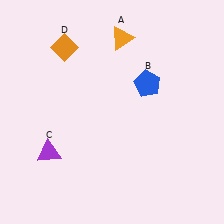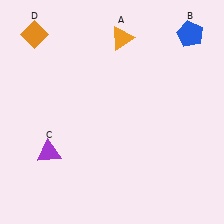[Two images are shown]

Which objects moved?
The objects that moved are: the blue pentagon (B), the orange diamond (D).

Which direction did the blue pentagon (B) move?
The blue pentagon (B) moved up.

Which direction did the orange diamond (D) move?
The orange diamond (D) moved left.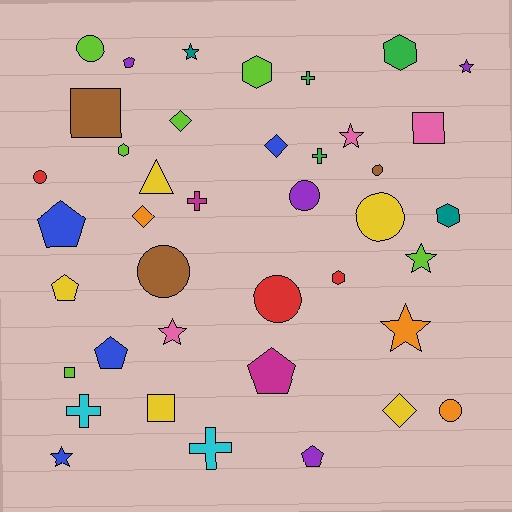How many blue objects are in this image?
There are 4 blue objects.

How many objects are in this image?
There are 40 objects.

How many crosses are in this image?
There are 5 crosses.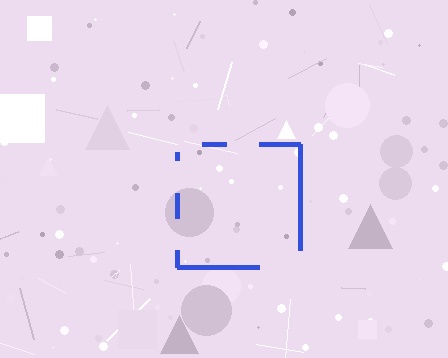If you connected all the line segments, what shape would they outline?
They would outline a square.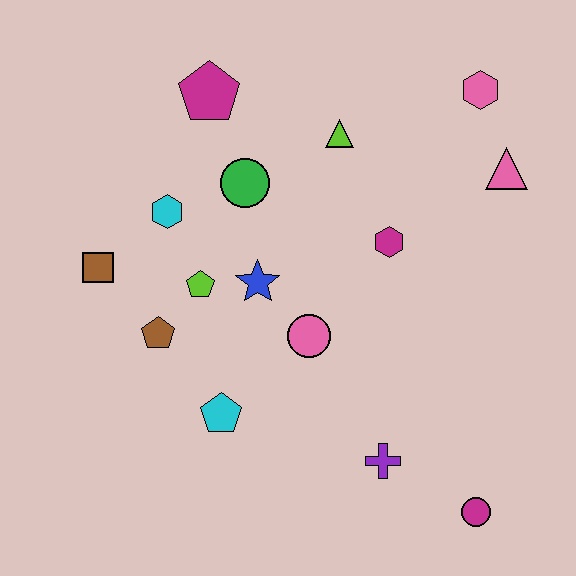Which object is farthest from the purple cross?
The magenta pentagon is farthest from the purple cross.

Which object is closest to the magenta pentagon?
The green circle is closest to the magenta pentagon.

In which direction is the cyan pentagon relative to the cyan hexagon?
The cyan pentagon is below the cyan hexagon.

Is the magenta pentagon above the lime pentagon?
Yes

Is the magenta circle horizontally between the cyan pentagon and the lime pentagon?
No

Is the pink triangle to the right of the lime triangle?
Yes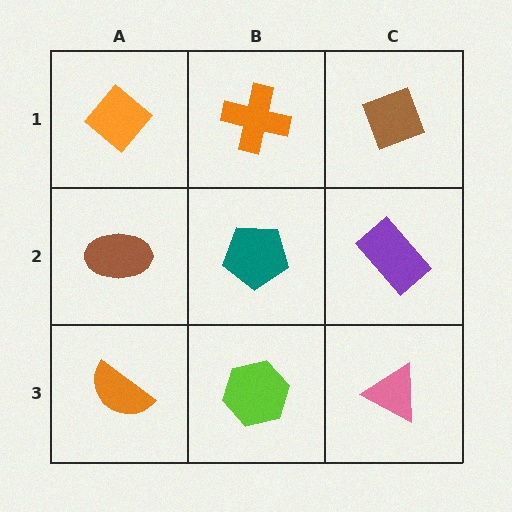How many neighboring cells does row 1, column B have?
3.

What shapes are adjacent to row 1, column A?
A brown ellipse (row 2, column A), an orange cross (row 1, column B).